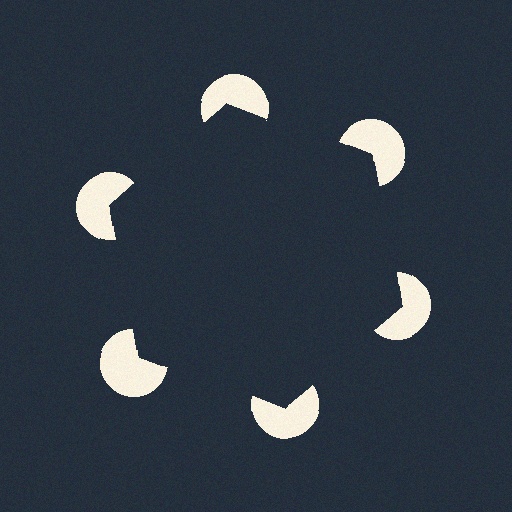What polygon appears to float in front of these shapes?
An illusory hexagon — its edges are inferred from the aligned wedge cuts in the pac-man discs, not physically drawn.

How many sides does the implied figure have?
6 sides.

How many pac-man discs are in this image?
There are 6 — one at each vertex of the illusory hexagon.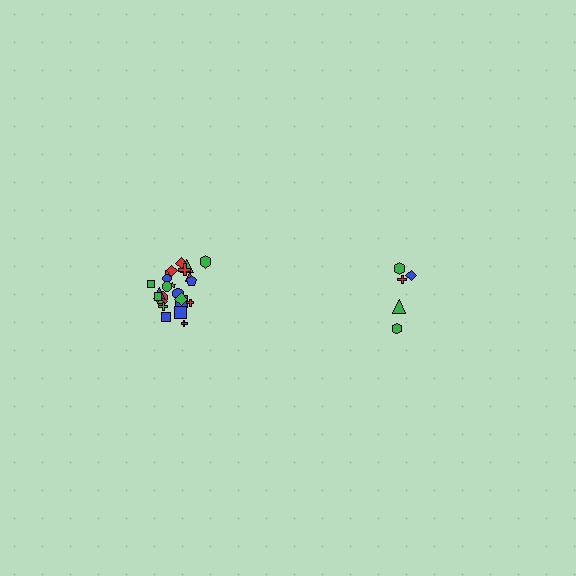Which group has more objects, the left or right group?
The left group.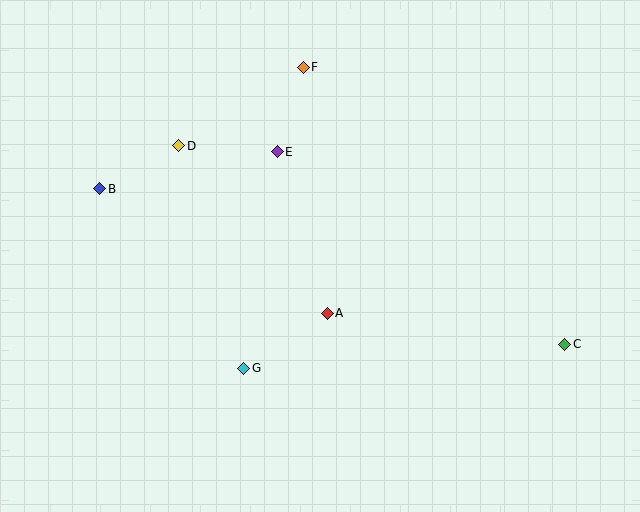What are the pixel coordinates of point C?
Point C is at (565, 344).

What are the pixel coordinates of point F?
Point F is at (303, 67).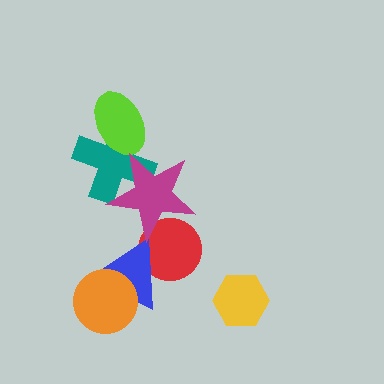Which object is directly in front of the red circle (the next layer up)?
The blue triangle is directly in front of the red circle.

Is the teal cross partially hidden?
Yes, it is partially covered by another shape.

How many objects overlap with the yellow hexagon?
0 objects overlap with the yellow hexagon.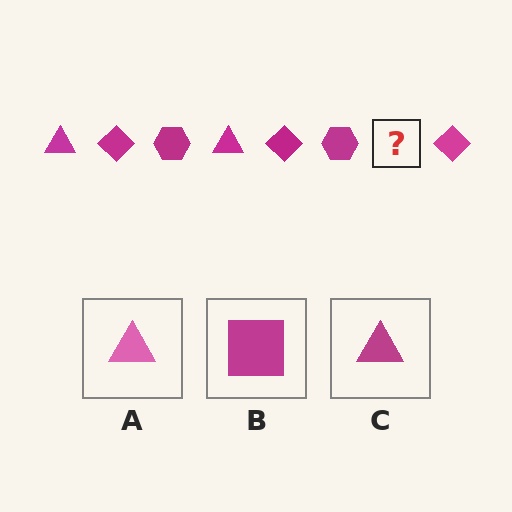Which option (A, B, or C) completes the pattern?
C.